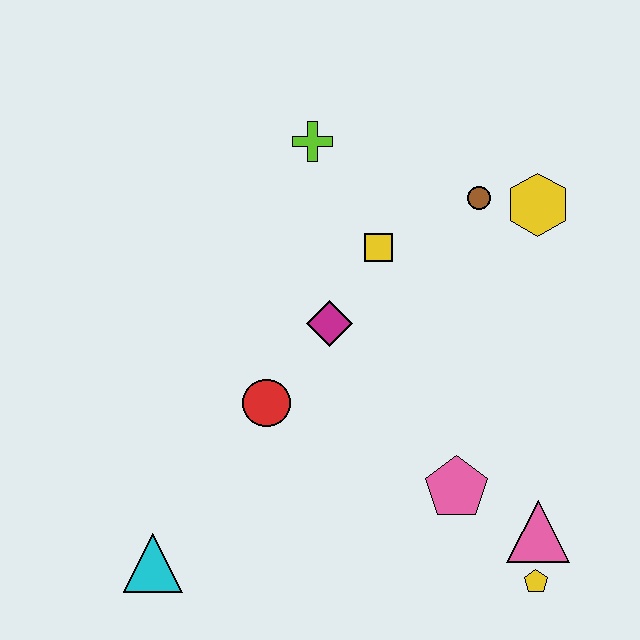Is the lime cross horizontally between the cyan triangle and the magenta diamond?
Yes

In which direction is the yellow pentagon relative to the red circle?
The yellow pentagon is to the right of the red circle.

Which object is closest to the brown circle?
The yellow hexagon is closest to the brown circle.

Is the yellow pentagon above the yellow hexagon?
No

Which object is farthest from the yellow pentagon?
The lime cross is farthest from the yellow pentagon.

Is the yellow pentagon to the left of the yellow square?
No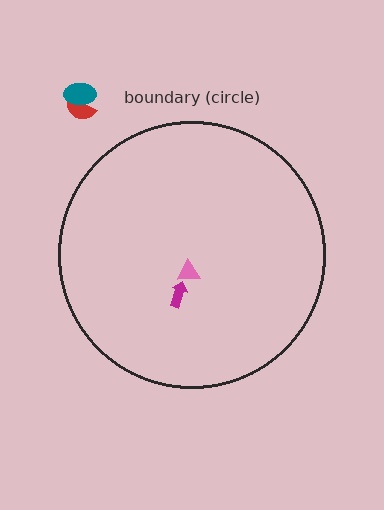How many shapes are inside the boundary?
2 inside, 2 outside.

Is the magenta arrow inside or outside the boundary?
Inside.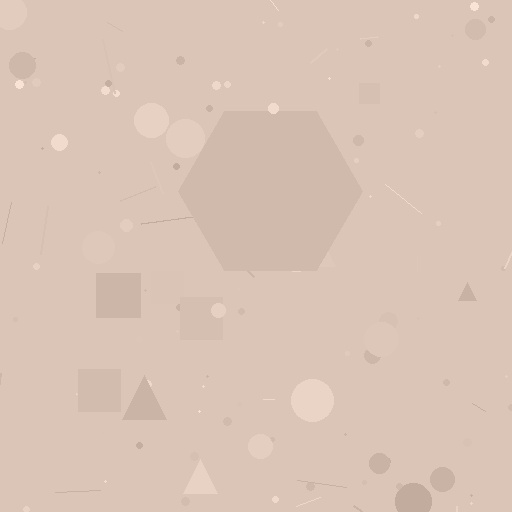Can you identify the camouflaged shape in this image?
The camouflaged shape is a hexagon.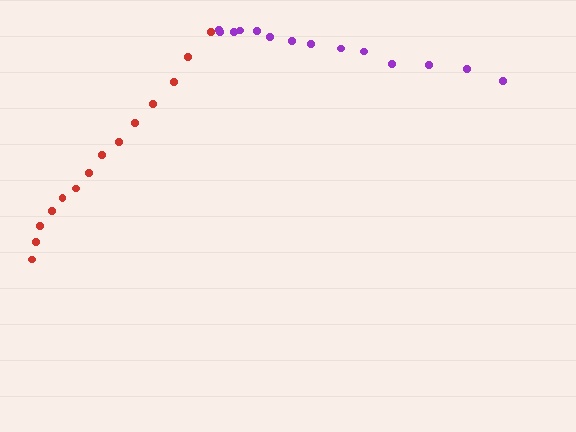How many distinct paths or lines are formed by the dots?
There are 2 distinct paths.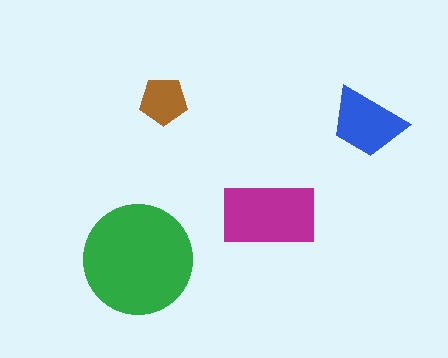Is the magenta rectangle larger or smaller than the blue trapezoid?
Larger.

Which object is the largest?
The green circle.